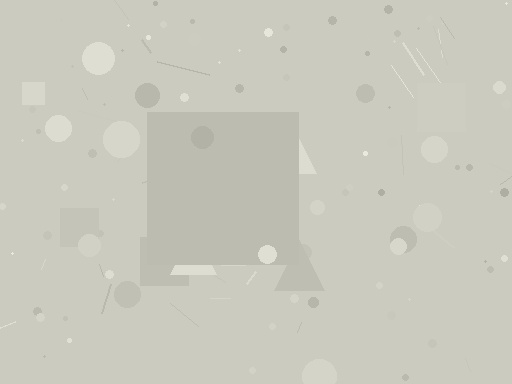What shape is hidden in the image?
A square is hidden in the image.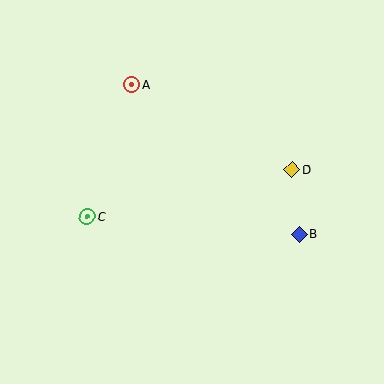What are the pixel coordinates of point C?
Point C is at (87, 217).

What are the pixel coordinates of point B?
Point B is at (299, 234).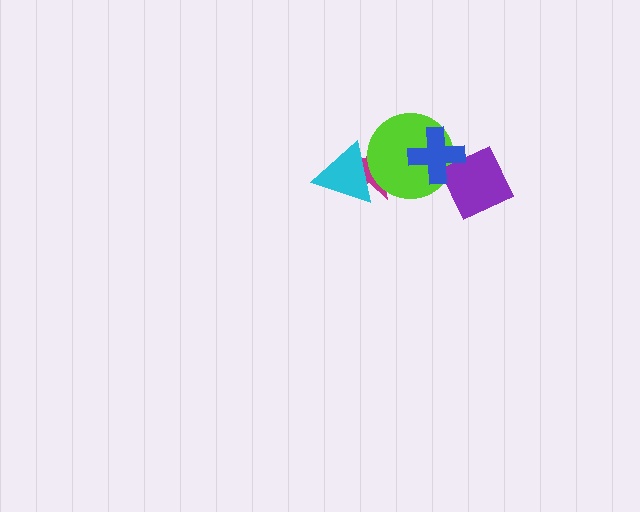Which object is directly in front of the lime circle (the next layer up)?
The cyan triangle is directly in front of the lime circle.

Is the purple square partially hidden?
Yes, it is partially covered by another shape.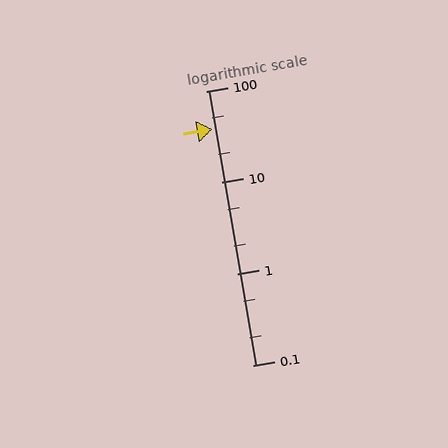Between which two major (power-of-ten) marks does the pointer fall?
The pointer is between 10 and 100.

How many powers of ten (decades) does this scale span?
The scale spans 3 decades, from 0.1 to 100.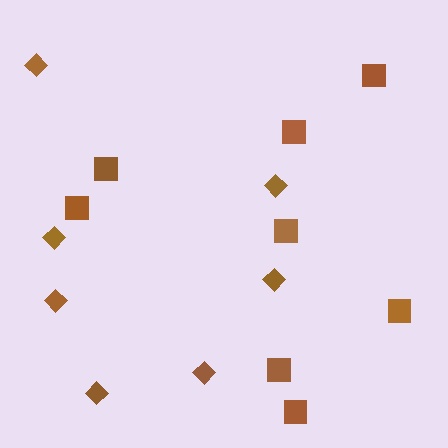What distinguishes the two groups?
There are 2 groups: one group of squares (8) and one group of diamonds (7).